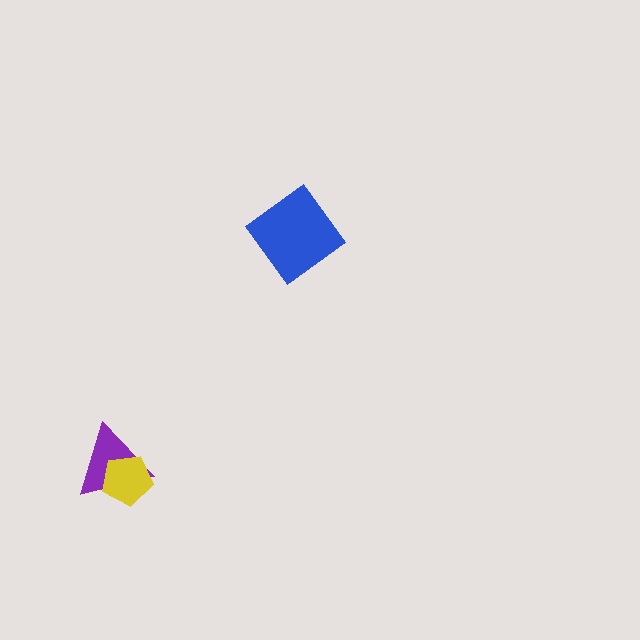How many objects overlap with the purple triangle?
1 object overlaps with the purple triangle.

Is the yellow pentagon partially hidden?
No, no other shape covers it.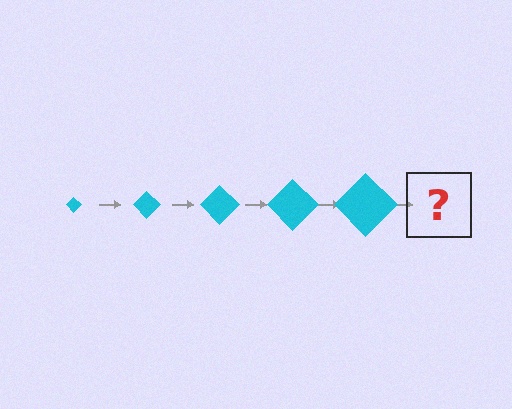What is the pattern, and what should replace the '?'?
The pattern is that the diamond gets progressively larger each step. The '?' should be a cyan diamond, larger than the previous one.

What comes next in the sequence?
The next element should be a cyan diamond, larger than the previous one.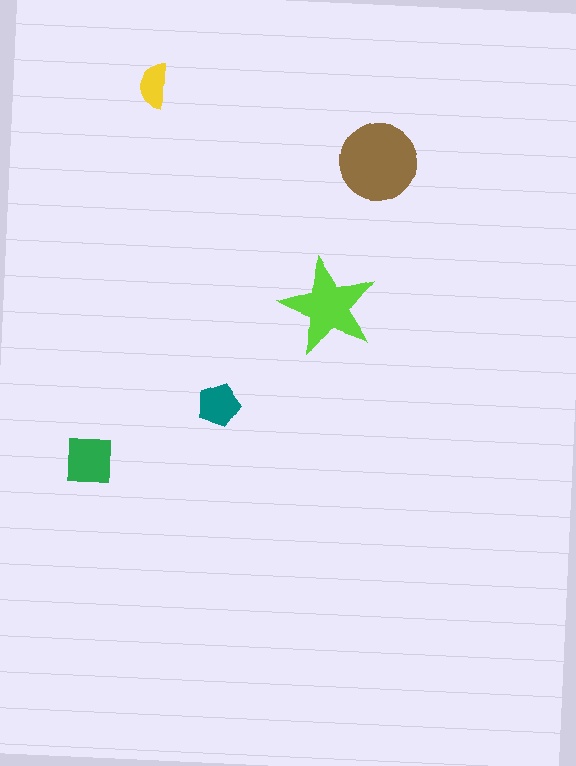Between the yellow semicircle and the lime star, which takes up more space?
The lime star.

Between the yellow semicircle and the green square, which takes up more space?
The green square.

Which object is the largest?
The brown circle.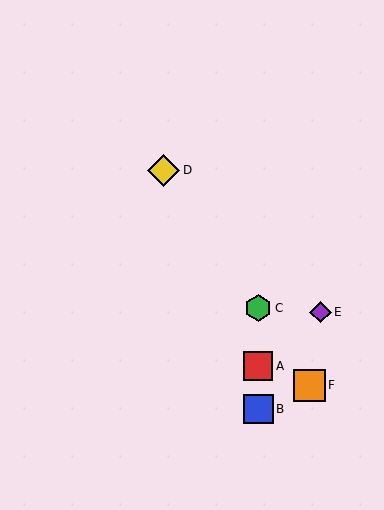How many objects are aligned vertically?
3 objects (A, B, C) are aligned vertically.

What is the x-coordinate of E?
Object E is at x≈321.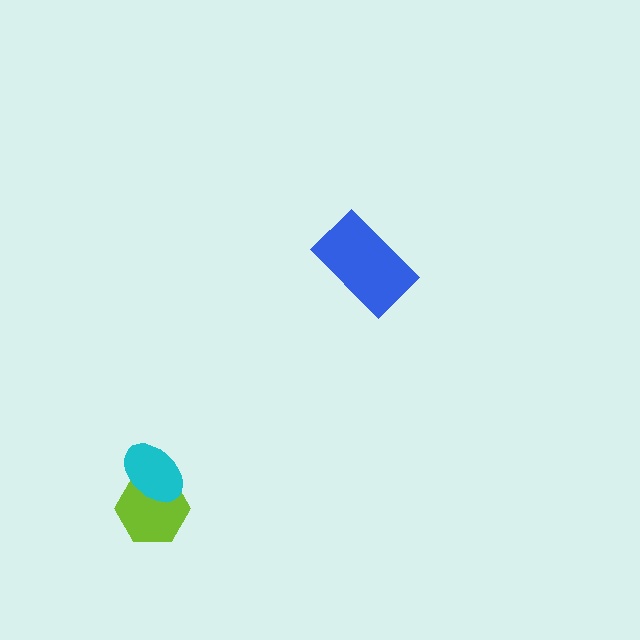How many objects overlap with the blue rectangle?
0 objects overlap with the blue rectangle.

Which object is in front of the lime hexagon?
The cyan ellipse is in front of the lime hexagon.